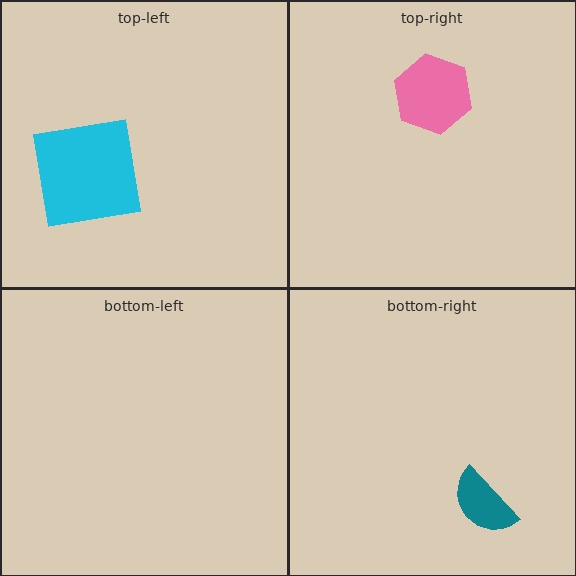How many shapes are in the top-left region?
1.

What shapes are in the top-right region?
The pink hexagon.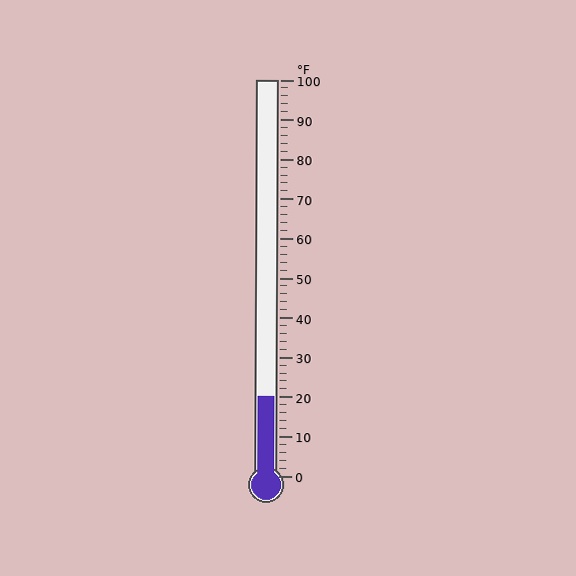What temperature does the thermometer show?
The thermometer shows approximately 20°F.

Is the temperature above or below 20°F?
The temperature is at 20°F.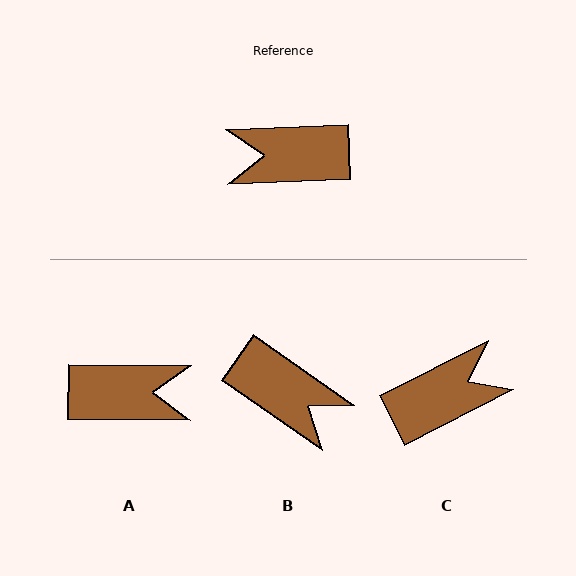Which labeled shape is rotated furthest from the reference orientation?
A, about 177 degrees away.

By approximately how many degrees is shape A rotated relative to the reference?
Approximately 177 degrees counter-clockwise.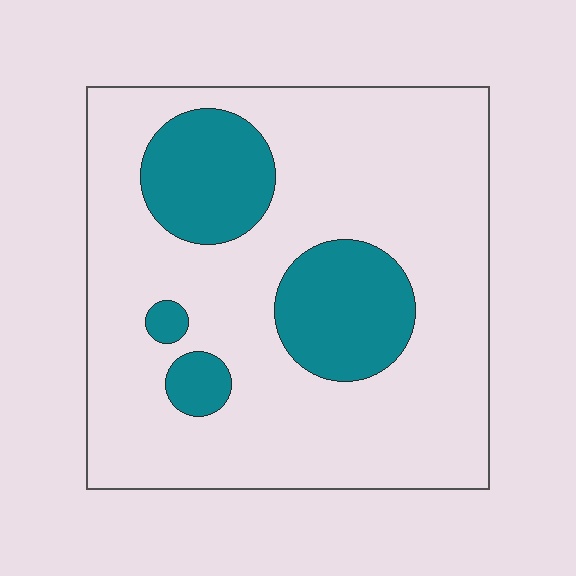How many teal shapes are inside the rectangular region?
4.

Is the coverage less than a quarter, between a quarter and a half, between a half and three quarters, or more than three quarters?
Less than a quarter.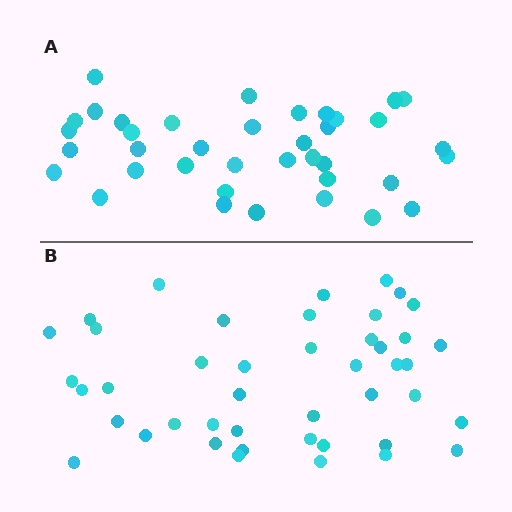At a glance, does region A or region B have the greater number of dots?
Region B (the bottom region) has more dots.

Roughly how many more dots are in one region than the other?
Region B has about 6 more dots than region A.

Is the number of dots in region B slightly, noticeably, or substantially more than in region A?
Region B has only slightly more — the two regions are fairly close. The ratio is roughly 1.2 to 1.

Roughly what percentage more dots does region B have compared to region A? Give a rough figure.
About 15% more.